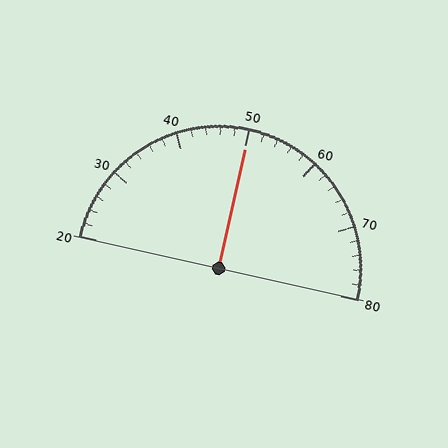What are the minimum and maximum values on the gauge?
The gauge ranges from 20 to 80.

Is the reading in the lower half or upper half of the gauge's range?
The reading is in the upper half of the range (20 to 80).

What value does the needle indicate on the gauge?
The needle indicates approximately 50.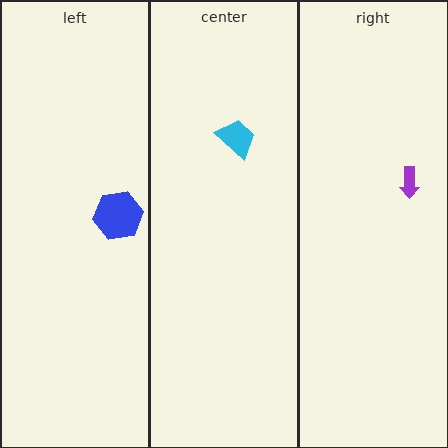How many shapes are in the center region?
1.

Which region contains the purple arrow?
The right region.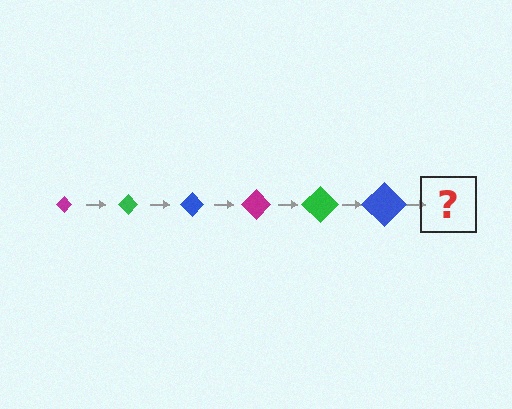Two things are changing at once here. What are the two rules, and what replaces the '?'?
The two rules are that the diamond grows larger each step and the color cycles through magenta, green, and blue. The '?' should be a magenta diamond, larger than the previous one.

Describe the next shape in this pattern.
It should be a magenta diamond, larger than the previous one.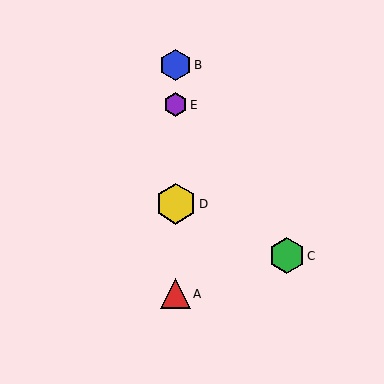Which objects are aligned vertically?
Objects A, B, D, E are aligned vertically.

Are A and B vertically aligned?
Yes, both are at x≈176.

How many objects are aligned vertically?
4 objects (A, B, D, E) are aligned vertically.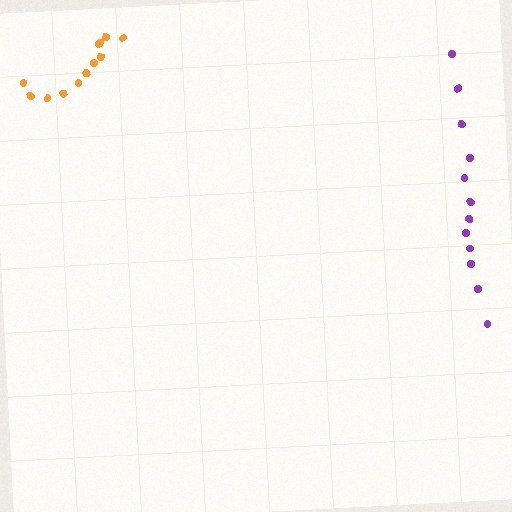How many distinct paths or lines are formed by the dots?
There are 2 distinct paths.